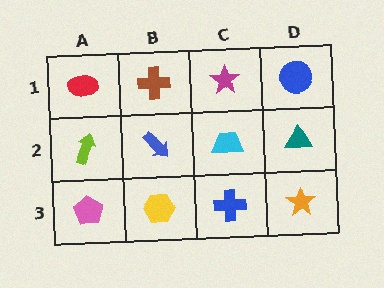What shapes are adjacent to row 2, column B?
A brown cross (row 1, column B), a yellow hexagon (row 3, column B), a lime arrow (row 2, column A), a cyan trapezoid (row 2, column C).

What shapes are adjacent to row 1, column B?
A blue arrow (row 2, column B), a red ellipse (row 1, column A), a magenta star (row 1, column C).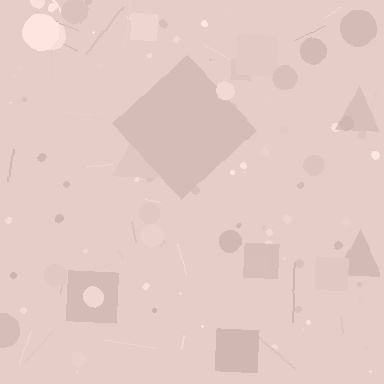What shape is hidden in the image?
A diamond is hidden in the image.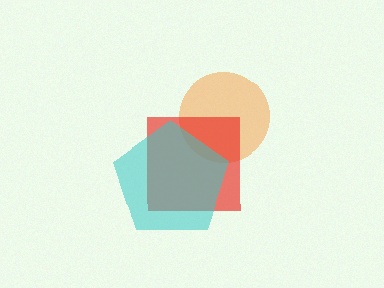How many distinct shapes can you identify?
There are 3 distinct shapes: an orange circle, a red square, a cyan pentagon.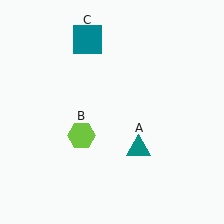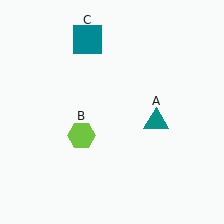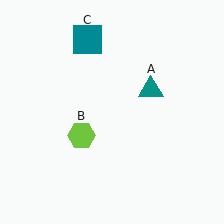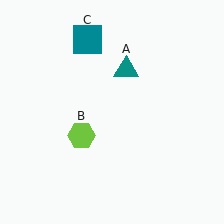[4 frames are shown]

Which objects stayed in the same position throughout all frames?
Lime hexagon (object B) and teal square (object C) remained stationary.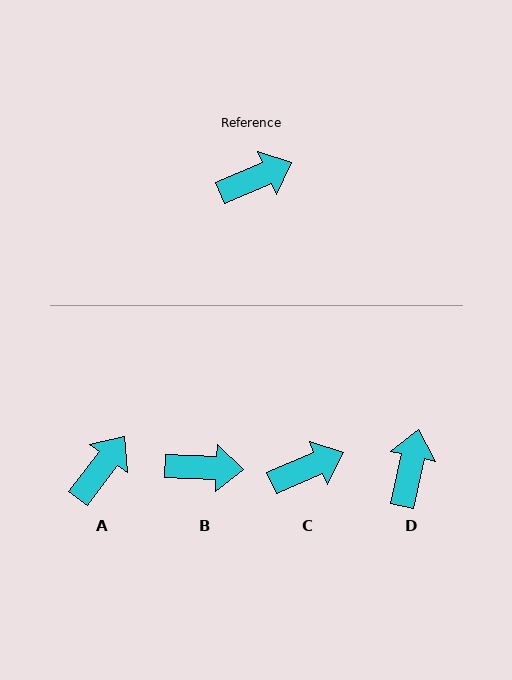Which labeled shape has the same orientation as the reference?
C.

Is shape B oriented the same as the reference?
No, it is off by about 26 degrees.